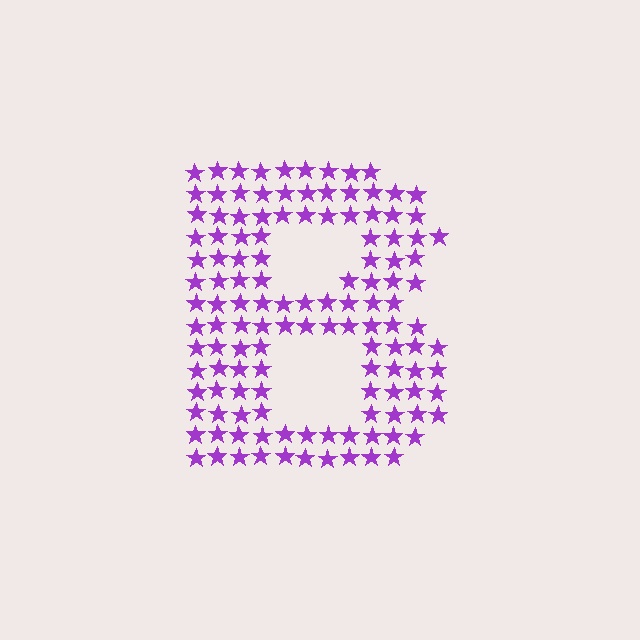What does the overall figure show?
The overall figure shows the letter B.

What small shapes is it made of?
It is made of small stars.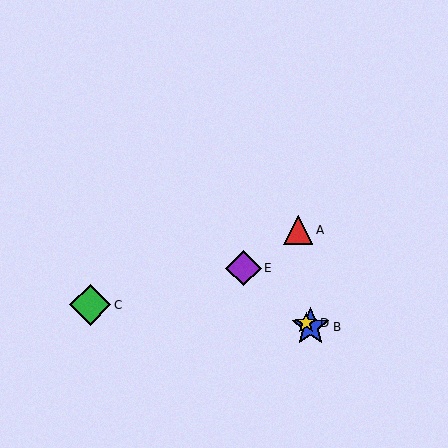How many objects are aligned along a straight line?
3 objects (B, D, E) are aligned along a straight line.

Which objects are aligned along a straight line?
Objects B, D, E are aligned along a straight line.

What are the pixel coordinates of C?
Object C is at (90, 304).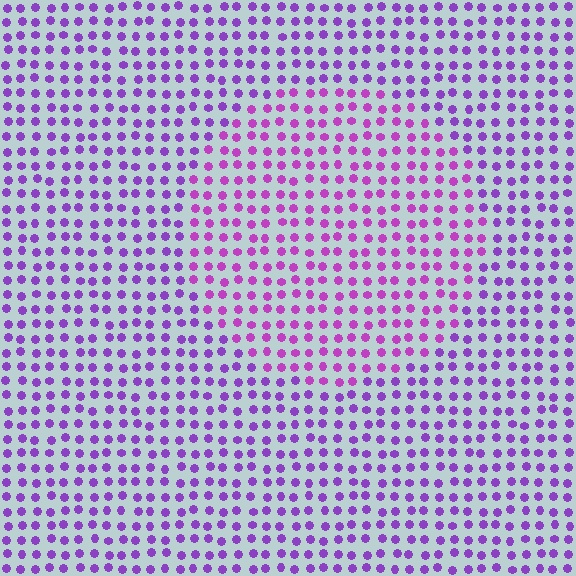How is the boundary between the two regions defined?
The boundary is defined purely by a slight shift in hue (about 24 degrees). Spacing, size, and orientation are identical on both sides.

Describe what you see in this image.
The image is filled with small purple elements in a uniform arrangement. A circle-shaped region is visible where the elements are tinted to a slightly different hue, forming a subtle color boundary.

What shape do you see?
I see a circle.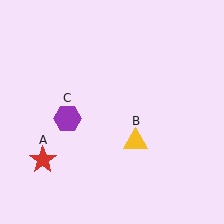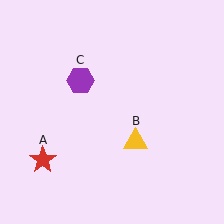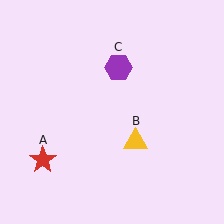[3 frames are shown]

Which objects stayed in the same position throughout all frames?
Red star (object A) and yellow triangle (object B) remained stationary.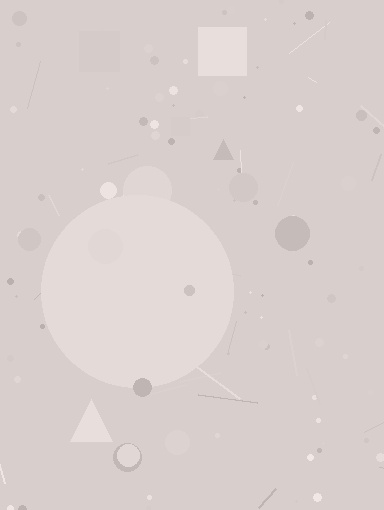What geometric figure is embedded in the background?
A circle is embedded in the background.